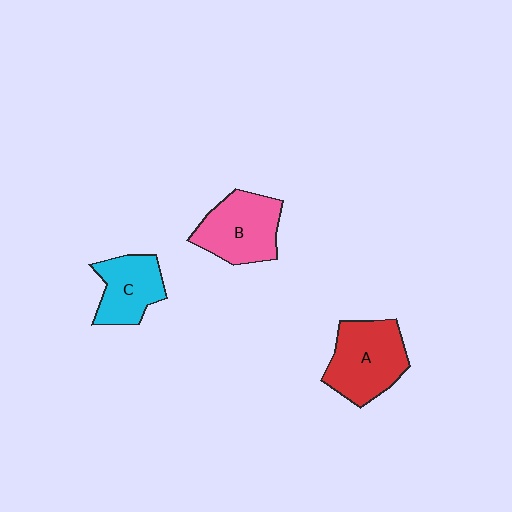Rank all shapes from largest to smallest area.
From largest to smallest: A (red), B (pink), C (cyan).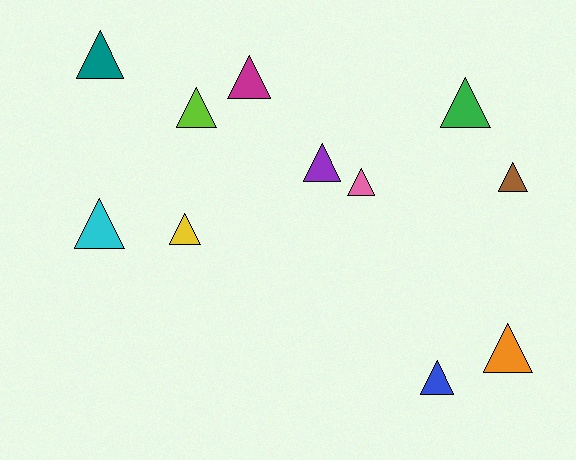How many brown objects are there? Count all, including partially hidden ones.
There is 1 brown object.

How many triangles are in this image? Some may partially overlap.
There are 11 triangles.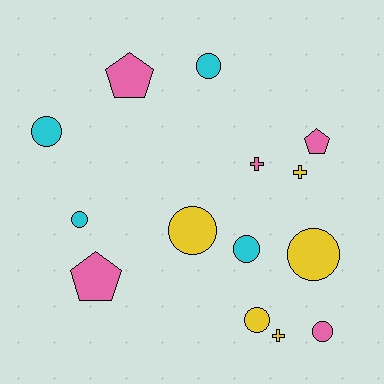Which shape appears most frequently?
Circle, with 8 objects.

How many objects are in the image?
There are 14 objects.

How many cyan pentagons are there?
There are no cyan pentagons.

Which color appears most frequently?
Pink, with 5 objects.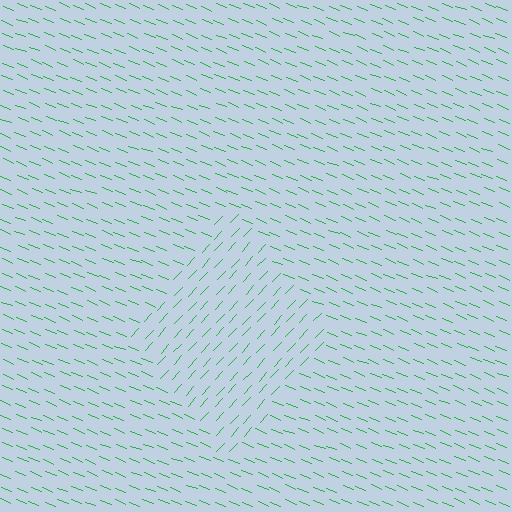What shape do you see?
I see a diamond.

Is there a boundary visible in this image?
Yes, there is a texture boundary formed by a change in line orientation.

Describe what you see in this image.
The image is filled with small green line segments. A diamond region in the image has lines oriented differently from the surrounding lines, creating a visible texture boundary.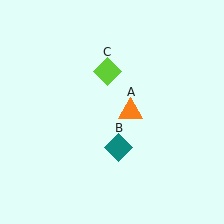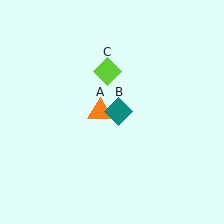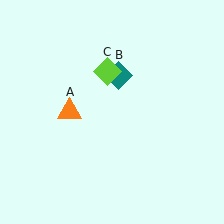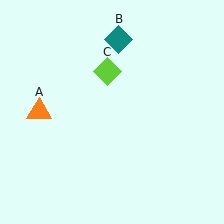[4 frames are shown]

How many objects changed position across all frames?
2 objects changed position: orange triangle (object A), teal diamond (object B).